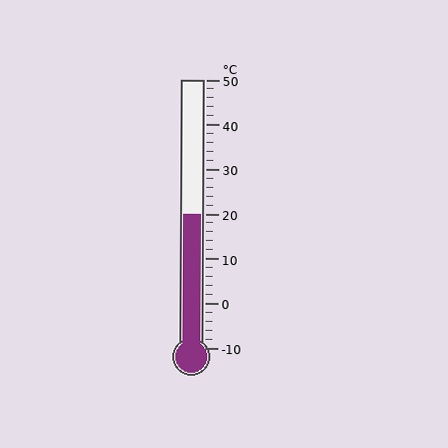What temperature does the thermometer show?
The thermometer shows approximately 20°C.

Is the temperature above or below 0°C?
The temperature is above 0°C.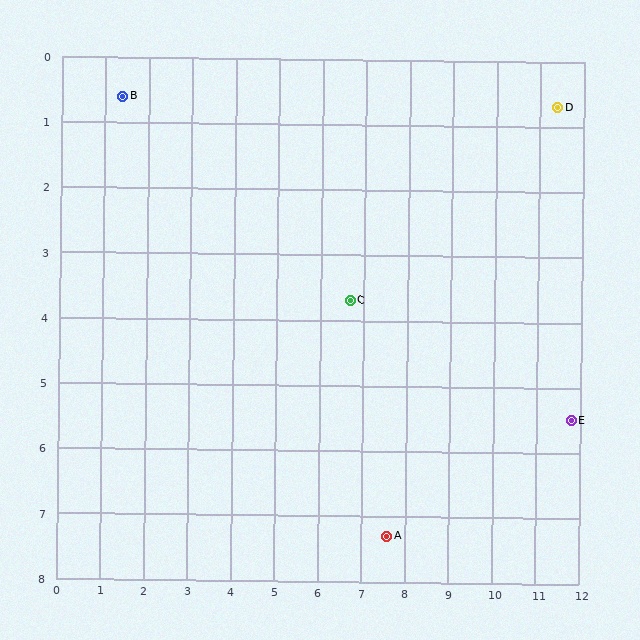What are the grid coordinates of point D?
Point D is at approximately (11.4, 0.7).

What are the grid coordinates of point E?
Point E is at approximately (11.8, 5.5).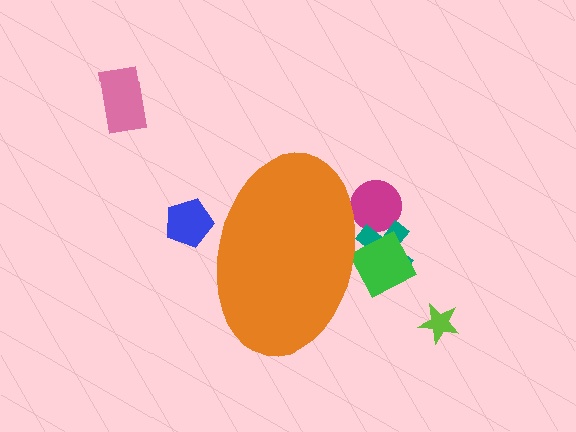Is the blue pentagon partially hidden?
Yes, the blue pentagon is partially hidden behind the orange ellipse.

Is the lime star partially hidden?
No, the lime star is fully visible.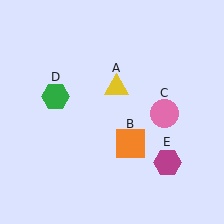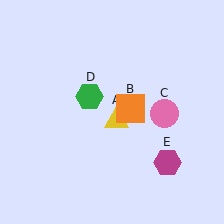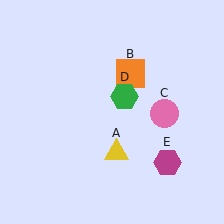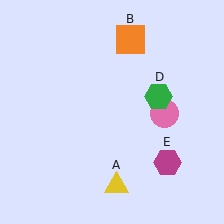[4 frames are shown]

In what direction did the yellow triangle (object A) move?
The yellow triangle (object A) moved down.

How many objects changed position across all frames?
3 objects changed position: yellow triangle (object A), orange square (object B), green hexagon (object D).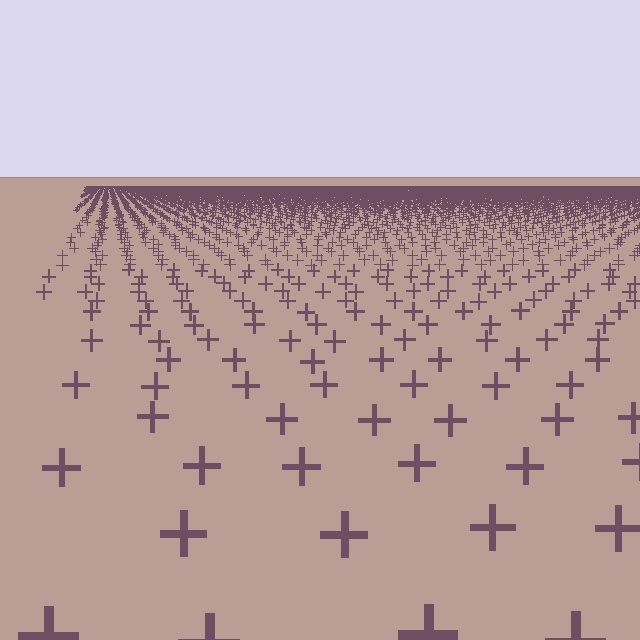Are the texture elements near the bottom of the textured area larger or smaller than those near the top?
Larger. Near the bottom, elements are closer to the viewer and appear at a bigger on-screen size.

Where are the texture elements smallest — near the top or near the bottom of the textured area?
Near the top.